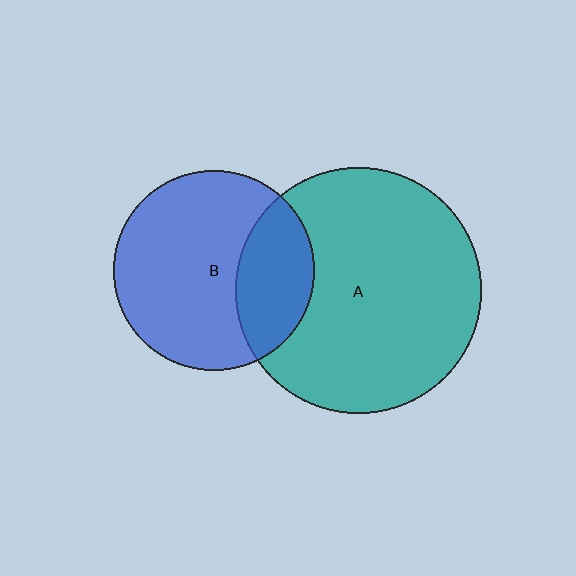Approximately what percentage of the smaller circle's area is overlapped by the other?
Approximately 30%.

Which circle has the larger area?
Circle A (teal).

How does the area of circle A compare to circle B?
Approximately 1.5 times.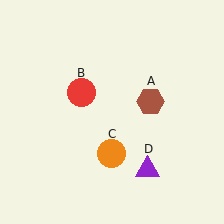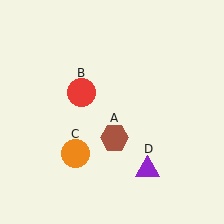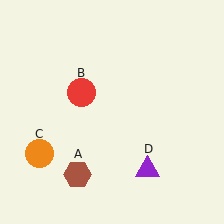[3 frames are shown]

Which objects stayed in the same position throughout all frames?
Red circle (object B) and purple triangle (object D) remained stationary.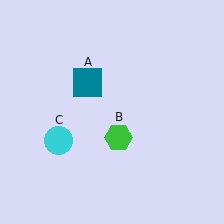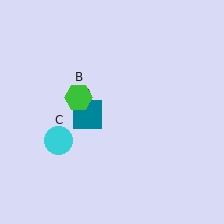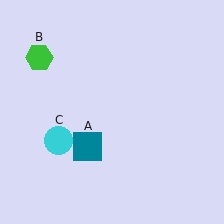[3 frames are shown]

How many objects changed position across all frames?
2 objects changed position: teal square (object A), green hexagon (object B).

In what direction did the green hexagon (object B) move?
The green hexagon (object B) moved up and to the left.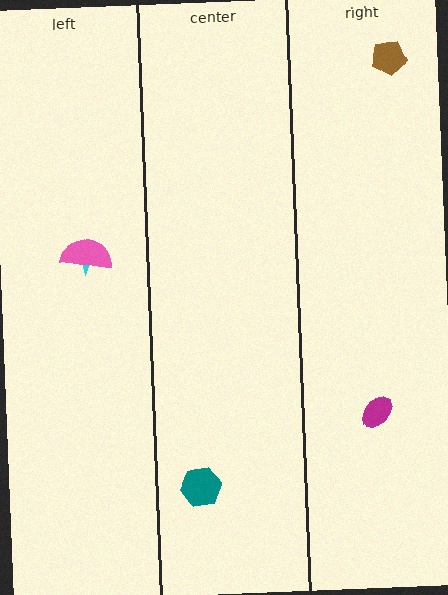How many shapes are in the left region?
2.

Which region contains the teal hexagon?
The center region.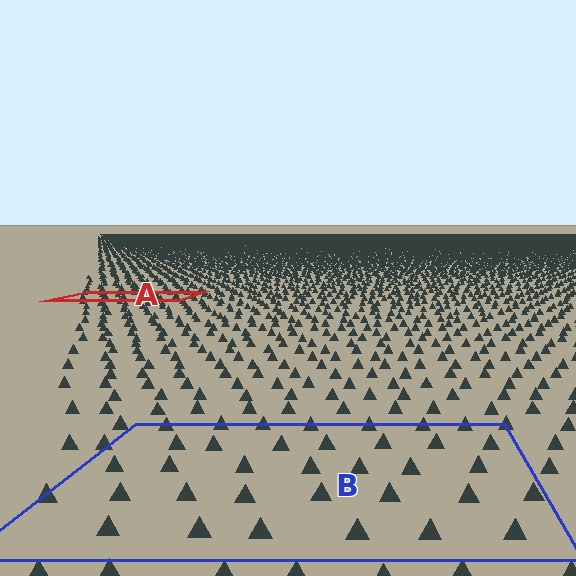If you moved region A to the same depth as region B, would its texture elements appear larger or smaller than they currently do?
They would appear larger. At a closer depth, the same texture elements are projected at a bigger on-screen size.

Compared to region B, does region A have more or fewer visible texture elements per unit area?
Region A has more texture elements per unit area — they are packed more densely because it is farther away.